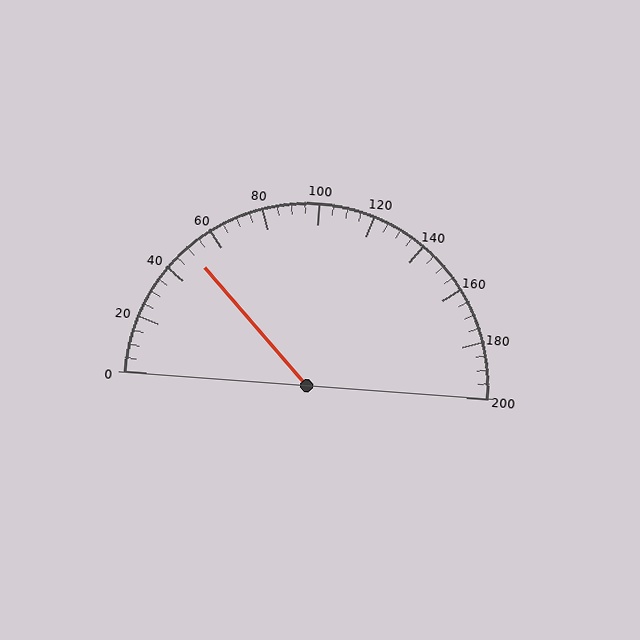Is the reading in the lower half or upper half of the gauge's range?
The reading is in the lower half of the range (0 to 200).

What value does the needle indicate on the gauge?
The needle indicates approximately 50.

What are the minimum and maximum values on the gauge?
The gauge ranges from 0 to 200.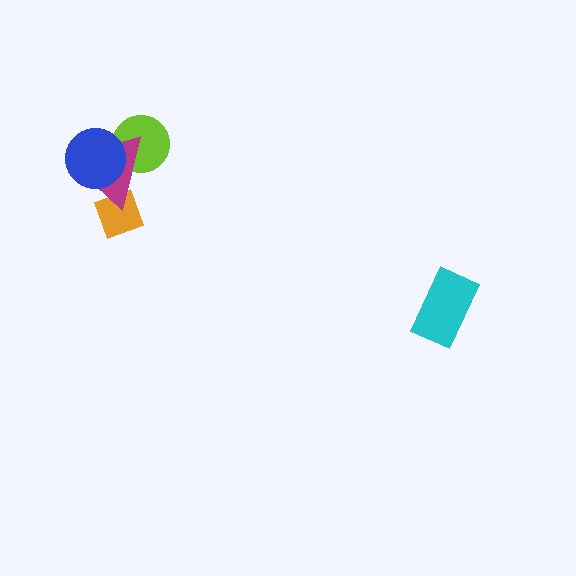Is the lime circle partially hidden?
Yes, it is partially covered by another shape.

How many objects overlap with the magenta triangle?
3 objects overlap with the magenta triangle.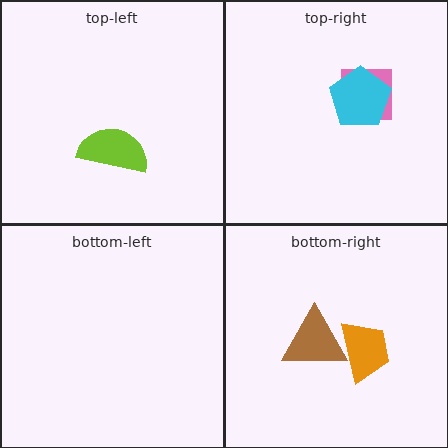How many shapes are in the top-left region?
1.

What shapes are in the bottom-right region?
The brown triangle, the orange trapezoid.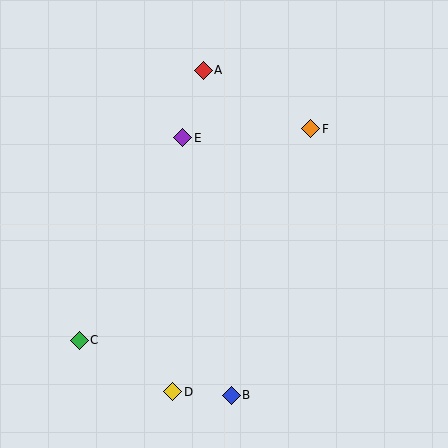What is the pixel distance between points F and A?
The distance between F and A is 123 pixels.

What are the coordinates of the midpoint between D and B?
The midpoint between D and B is at (202, 394).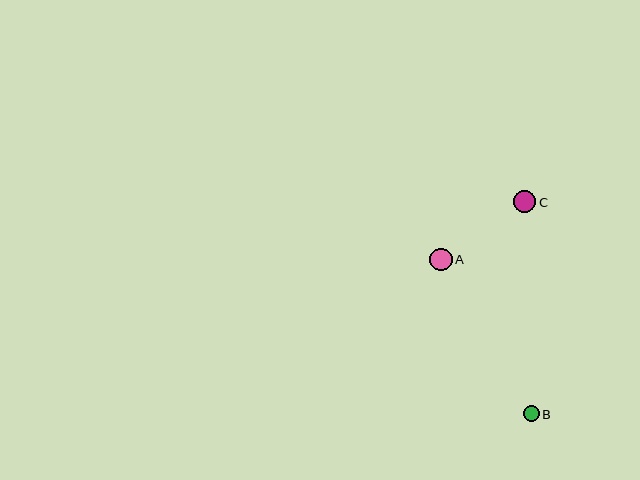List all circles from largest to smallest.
From largest to smallest: A, C, B.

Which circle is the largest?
Circle A is the largest with a size of approximately 23 pixels.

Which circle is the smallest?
Circle B is the smallest with a size of approximately 16 pixels.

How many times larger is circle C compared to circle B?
Circle C is approximately 1.4 times the size of circle B.